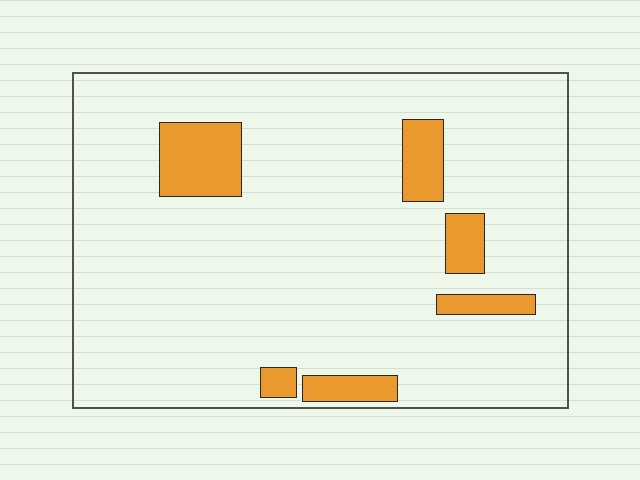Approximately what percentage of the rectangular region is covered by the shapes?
Approximately 10%.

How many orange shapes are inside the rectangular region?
6.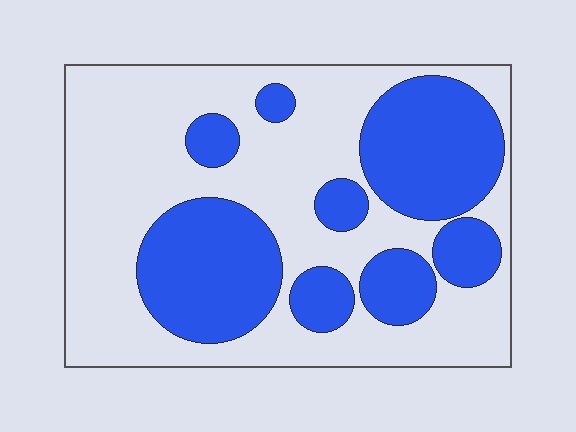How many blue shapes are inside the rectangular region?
8.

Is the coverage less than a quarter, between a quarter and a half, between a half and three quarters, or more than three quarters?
Between a quarter and a half.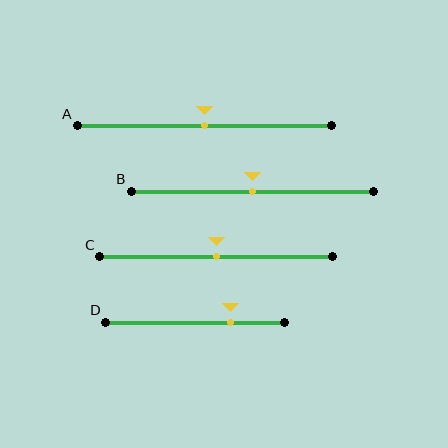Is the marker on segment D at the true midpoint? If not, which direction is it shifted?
No, the marker on segment D is shifted to the right by about 20% of the segment length.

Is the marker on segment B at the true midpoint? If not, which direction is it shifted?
Yes, the marker on segment B is at the true midpoint.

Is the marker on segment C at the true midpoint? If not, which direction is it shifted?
Yes, the marker on segment C is at the true midpoint.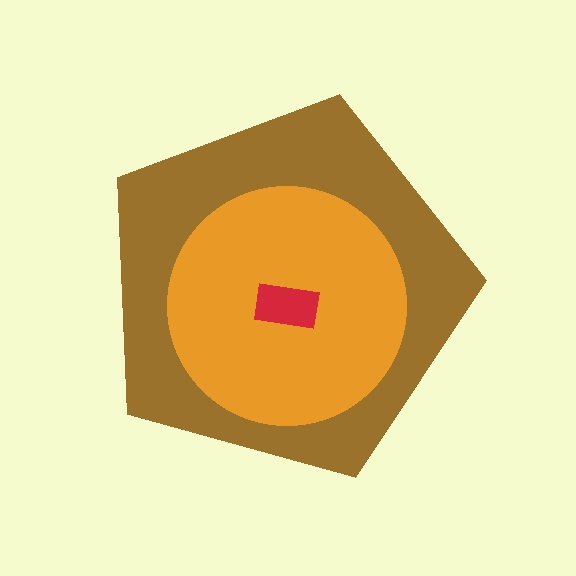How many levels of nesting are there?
3.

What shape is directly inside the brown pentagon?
The orange circle.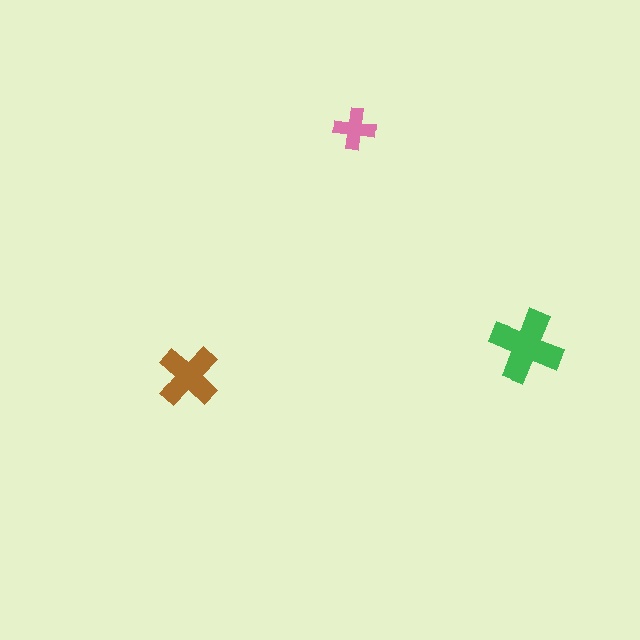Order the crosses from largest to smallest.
the green one, the brown one, the pink one.